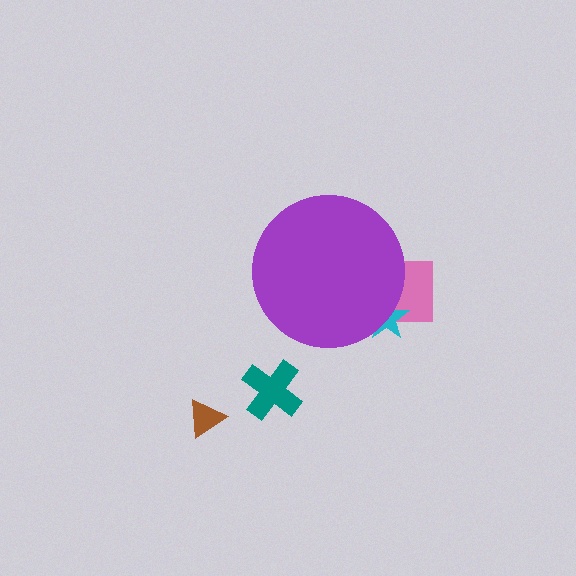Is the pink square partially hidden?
Yes, the pink square is partially hidden behind the purple circle.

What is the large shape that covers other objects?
A purple circle.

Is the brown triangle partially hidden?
No, the brown triangle is fully visible.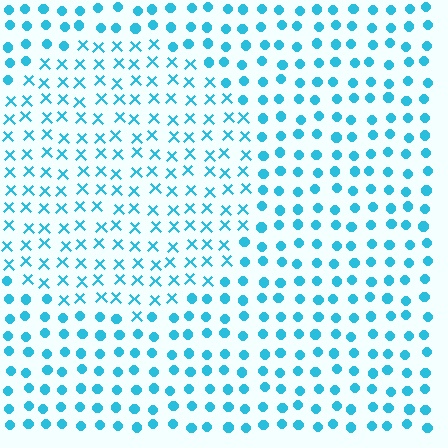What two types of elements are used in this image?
The image uses X marks inside the circle region and circles outside it.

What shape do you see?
I see a circle.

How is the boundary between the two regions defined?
The boundary is defined by a change in element shape: X marks inside vs. circles outside. All elements share the same color and spacing.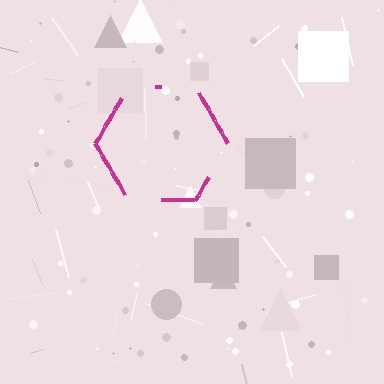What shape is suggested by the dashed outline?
The dashed outline suggests a hexagon.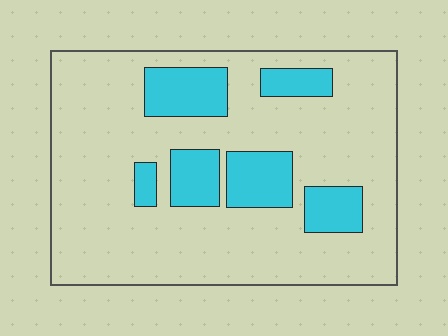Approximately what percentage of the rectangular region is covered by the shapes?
Approximately 20%.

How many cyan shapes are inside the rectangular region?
6.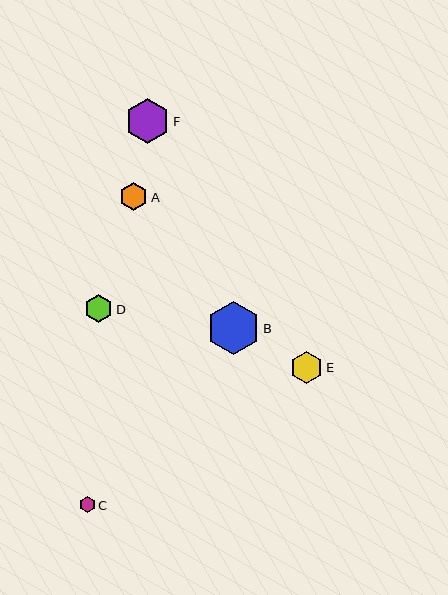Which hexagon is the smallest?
Hexagon C is the smallest with a size of approximately 16 pixels.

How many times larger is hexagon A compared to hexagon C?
Hexagon A is approximately 1.7 times the size of hexagon C.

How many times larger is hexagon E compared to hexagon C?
Hexagon E is approximately 2.0 times the size of hexagon C.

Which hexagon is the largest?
Hexagon B is the largest with a size of approximately 53 pixels.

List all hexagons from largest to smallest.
From largest to smallest: B, F, E, D, A, C.